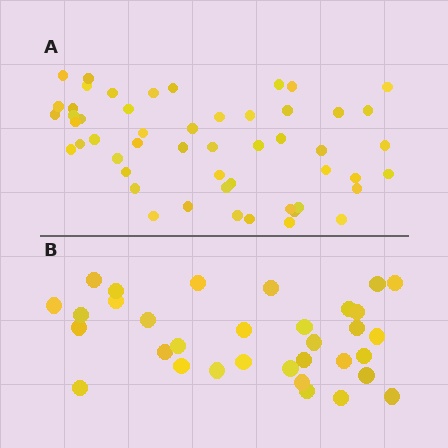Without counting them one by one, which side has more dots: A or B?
Region A (the top region) has more dots.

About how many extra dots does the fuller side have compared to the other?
Region A has approximately 20 more dots than region B.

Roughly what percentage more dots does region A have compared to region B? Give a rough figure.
About 60% more.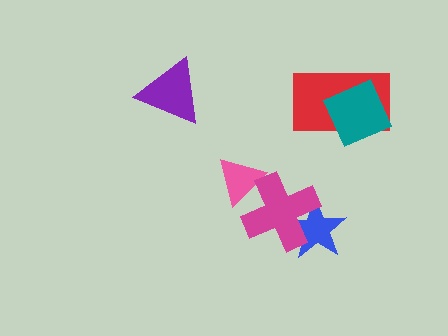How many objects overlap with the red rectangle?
1 object overlaps with the red rectangle.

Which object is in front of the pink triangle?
The magenta cross is in front of the pink triangle.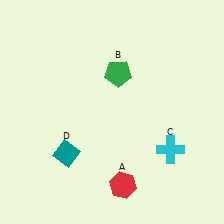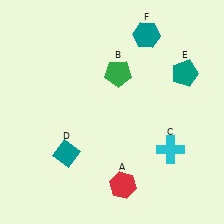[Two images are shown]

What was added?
A teal pentagon (E), a teal hexagon (F) were added in Image 2.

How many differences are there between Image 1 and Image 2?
There are 2 differences between the two images.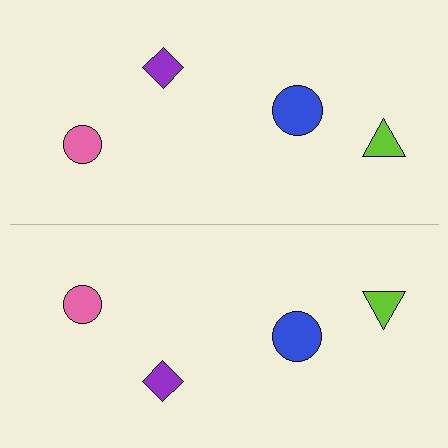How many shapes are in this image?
There are 8 shapes in this image.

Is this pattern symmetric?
Yes, this pattern has bilateral (reflection) symmetry.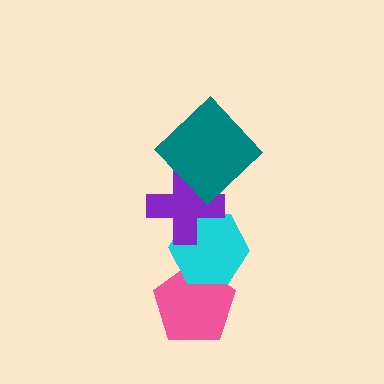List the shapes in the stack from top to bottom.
From top to bottom: the teal diamond, the purple cross, the cyan hexagon, the pink pentagon.